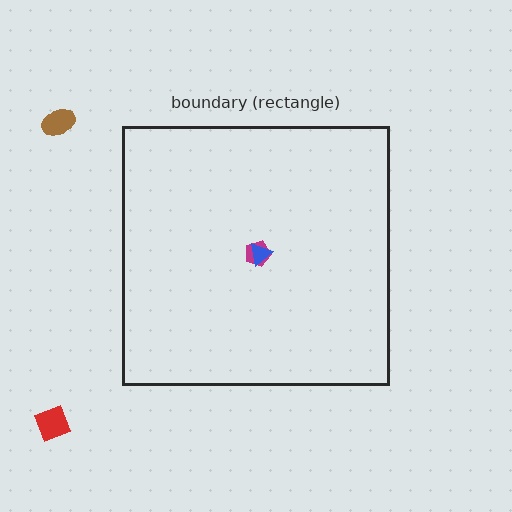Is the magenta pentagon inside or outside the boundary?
Inside.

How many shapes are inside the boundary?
2 inside, 2 outside.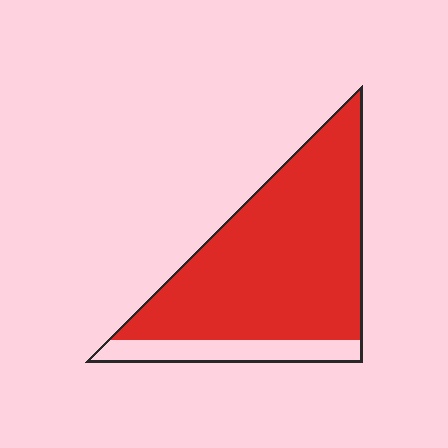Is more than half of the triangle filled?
Yes.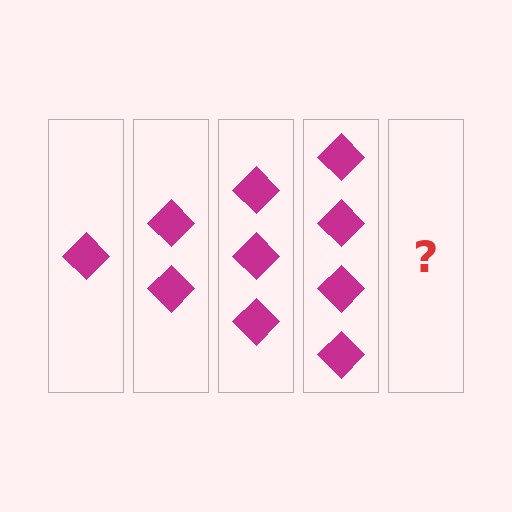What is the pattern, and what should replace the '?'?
The pattern is that each step adds one more diamond. The '?' should be 5 diamonds.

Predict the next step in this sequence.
The next step is 5 diamonds.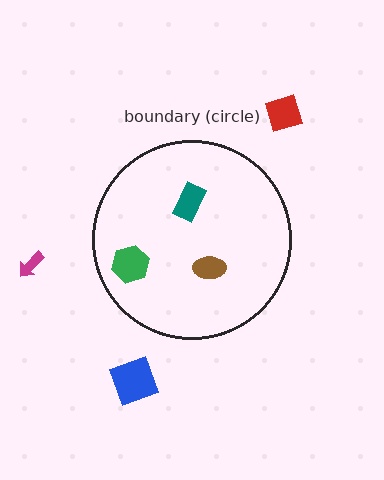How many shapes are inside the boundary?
3 inside, 3 outside.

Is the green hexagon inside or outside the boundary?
Inside.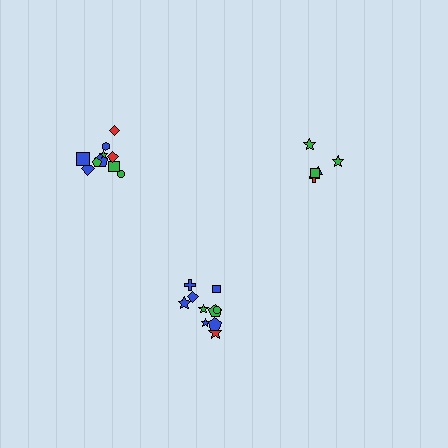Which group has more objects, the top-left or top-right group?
The top-left group.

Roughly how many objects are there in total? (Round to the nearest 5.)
Roughly 25 objects in total.